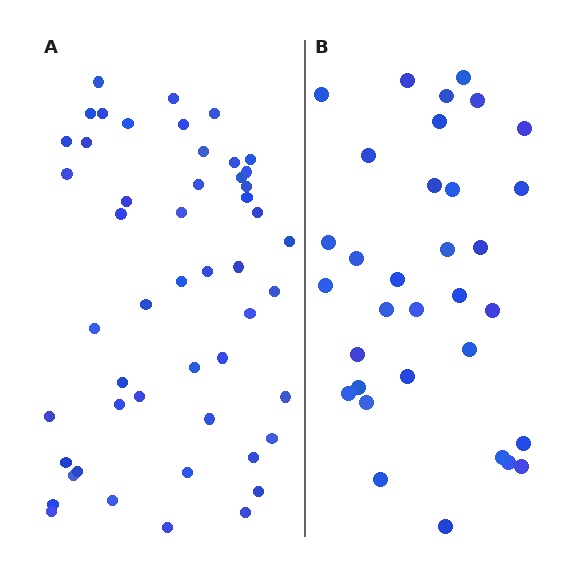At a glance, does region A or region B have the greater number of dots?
Region A (the left region) has more dots.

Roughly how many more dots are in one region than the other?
Region A has approximately 15 more dots than region B.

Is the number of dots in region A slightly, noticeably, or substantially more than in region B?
Region A has substantially more. The ratio is roughly 1.5 to 1.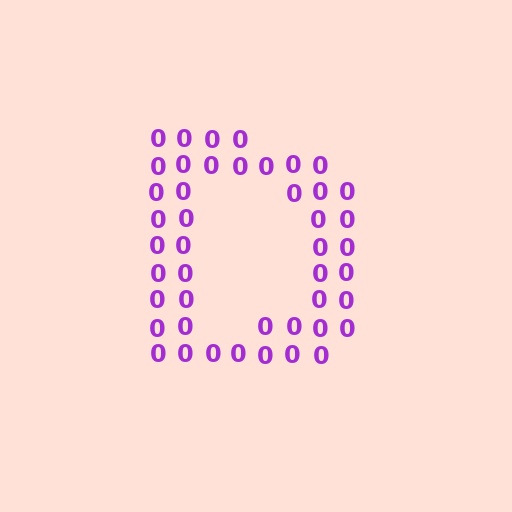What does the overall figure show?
The overall figure shows the letter D.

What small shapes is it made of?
It is made of small digit 0's.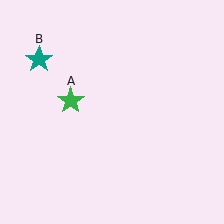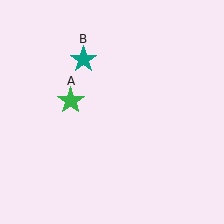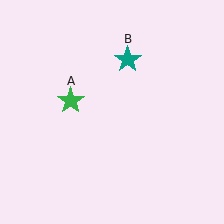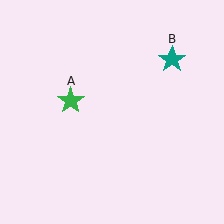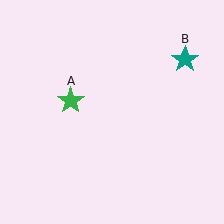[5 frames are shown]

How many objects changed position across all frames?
1 object changed position: teal star (object B).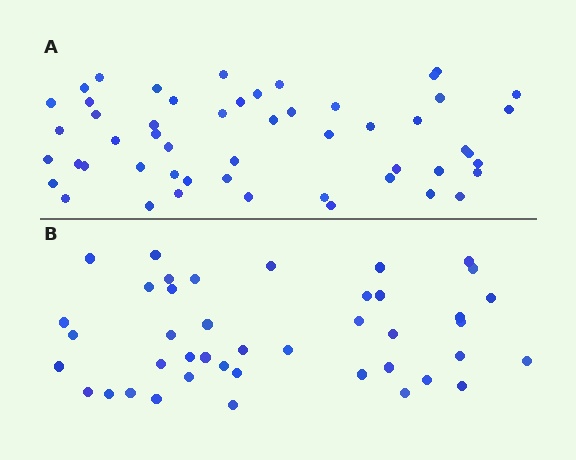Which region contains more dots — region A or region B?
Region A (the top region) has more dots.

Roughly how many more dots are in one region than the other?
Region A has roughly 10 or so more dots than region B.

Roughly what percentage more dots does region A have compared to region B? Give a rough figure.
About 25% more.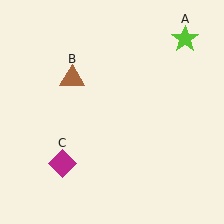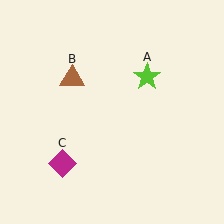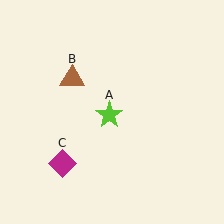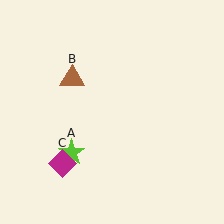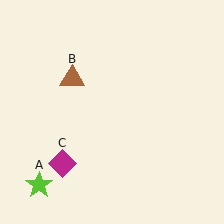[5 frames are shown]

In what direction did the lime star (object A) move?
The lime star (object A) moved down and to the left.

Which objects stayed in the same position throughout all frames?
Brown triangle (object B) and magenta diamond (object C) remained stationary.